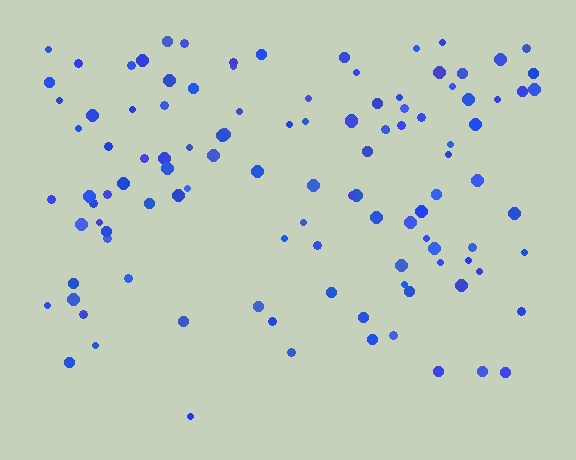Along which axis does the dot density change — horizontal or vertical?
Vertical.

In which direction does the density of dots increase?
From bottom to top, with the top side densest.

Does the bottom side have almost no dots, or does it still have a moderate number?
Still a moderate number, just noticeably fewer than the top.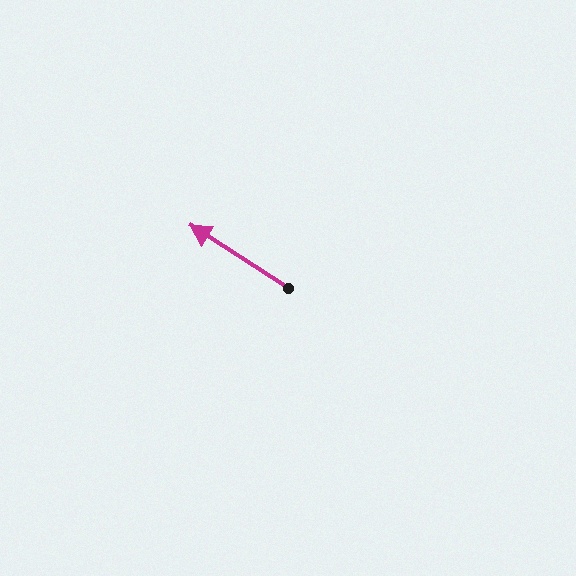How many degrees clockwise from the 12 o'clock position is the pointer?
Approximately 303 degrees.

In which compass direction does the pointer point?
Northwest.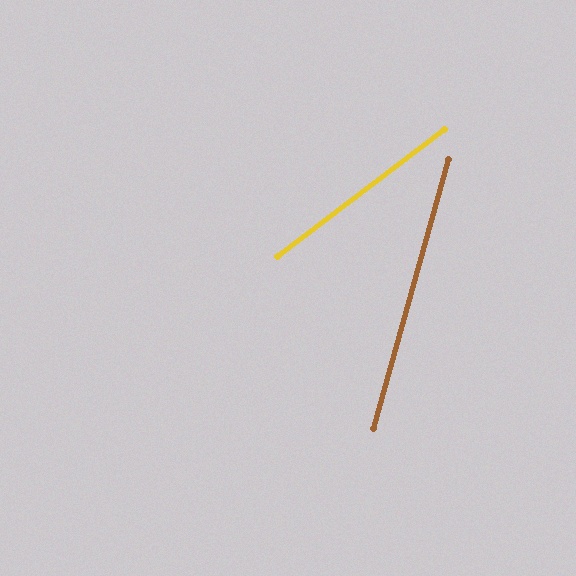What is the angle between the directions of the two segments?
Approximately 37 degrees.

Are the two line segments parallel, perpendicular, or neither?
Neither parallel nor perpendicular — they differ by about 37°.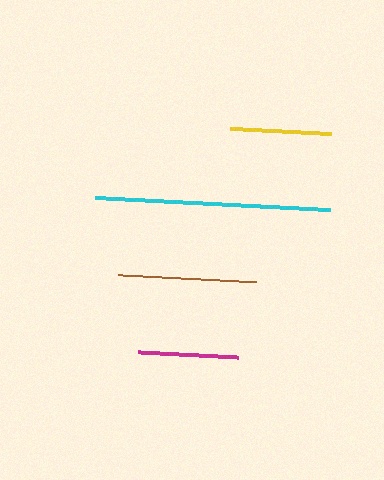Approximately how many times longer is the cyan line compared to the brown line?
The cyan line is approximately 1.7 times the length of the brown line.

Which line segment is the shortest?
The magenta line is the shortest at approximately 100 pixels.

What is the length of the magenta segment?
The magenta segment is approximately 100 pixels long.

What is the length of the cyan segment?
The cyan segment is approximately 235 pixels long.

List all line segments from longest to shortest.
From longest to shortest: cyan, brown, yellow, magenta.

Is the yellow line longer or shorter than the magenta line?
The yellow line is longer than the magenta line.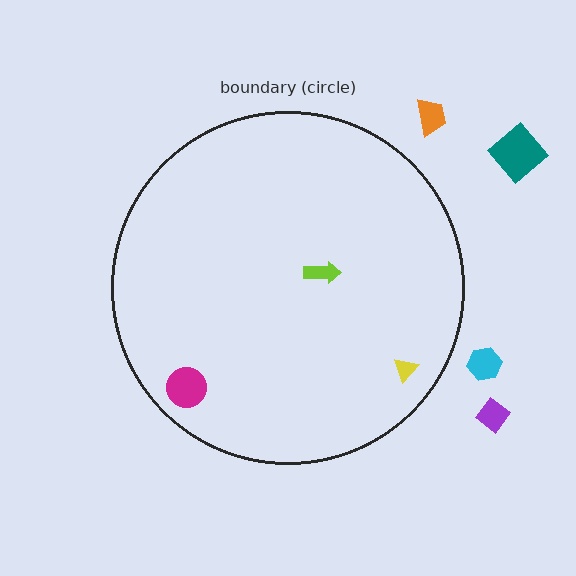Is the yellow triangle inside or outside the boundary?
Inside.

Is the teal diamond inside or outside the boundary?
Outside.